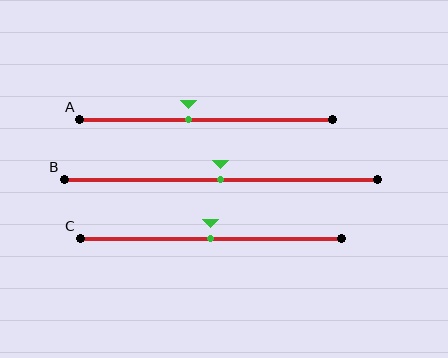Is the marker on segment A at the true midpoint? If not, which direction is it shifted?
No, the marker on segment A is shifted to the left by about 7% of the segment length.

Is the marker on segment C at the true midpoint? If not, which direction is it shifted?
Yes, the marker on segment C is at the true midpoint.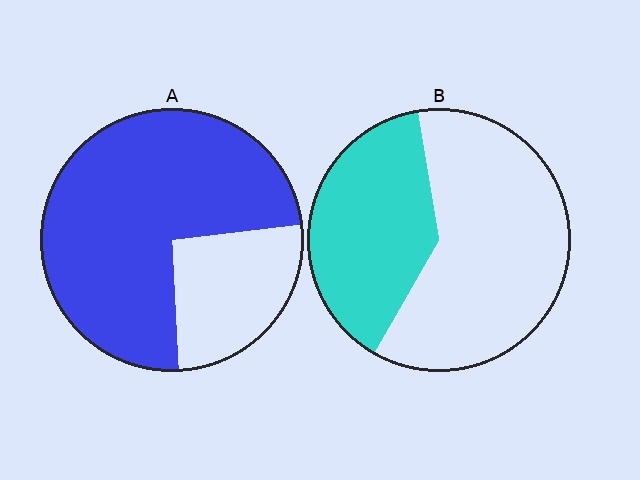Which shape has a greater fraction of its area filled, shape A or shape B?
Shape A.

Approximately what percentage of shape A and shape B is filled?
A is approximately 75% and B is approximately 40%.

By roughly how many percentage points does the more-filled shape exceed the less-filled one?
By roughly 35 percentage points (A over B).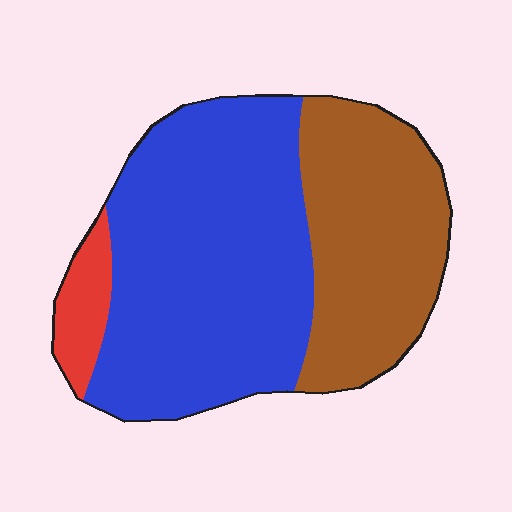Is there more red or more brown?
Brown.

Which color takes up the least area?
Red, at roughly 5%.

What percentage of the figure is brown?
Brown takes up about one third (1/3) of the figure.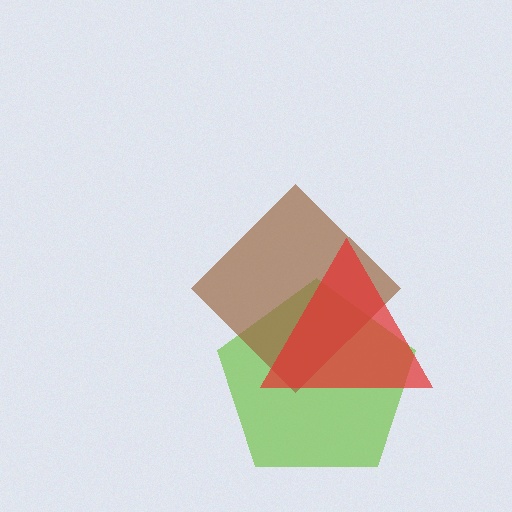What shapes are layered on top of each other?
The layered shapes are: a lime pentagon, a brown diamond, a red triangle.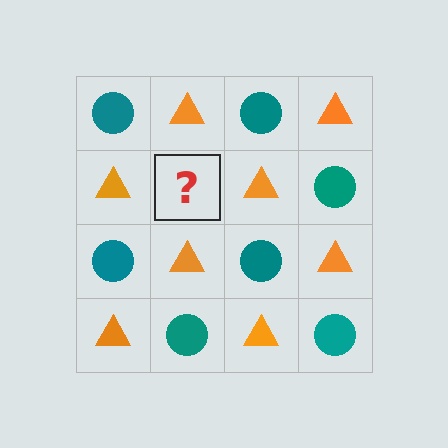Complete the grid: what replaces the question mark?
The question mark should be replaced with a teal circle.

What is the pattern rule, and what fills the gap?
The rule is that it alternates teal circle and orange triangle in a checkerboard pattern. The gap should be filled with a teal circle.